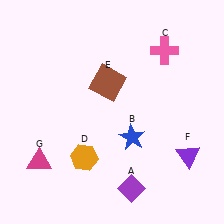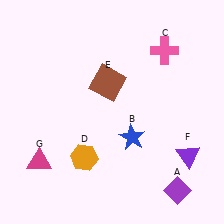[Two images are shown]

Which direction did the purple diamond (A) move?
The purple diamond (A) moved right.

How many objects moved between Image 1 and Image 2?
1 object moved between the two images.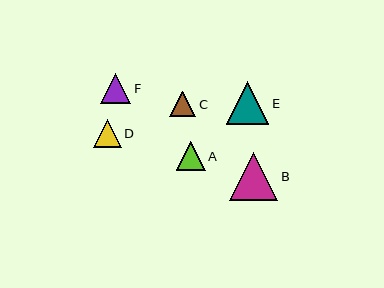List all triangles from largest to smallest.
From largest to smallest: B, E, F, A, D, C.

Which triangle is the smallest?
Triangle C is the smallest with a size of approximately 26 pixels.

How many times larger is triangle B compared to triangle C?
Triangle B is approximately 1.8 times the size of triangle C.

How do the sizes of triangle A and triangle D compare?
Triangle A and triangle D are approximately the same size.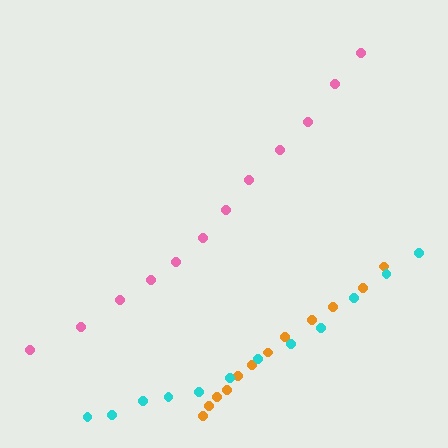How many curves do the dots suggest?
There are 3 distinct paths.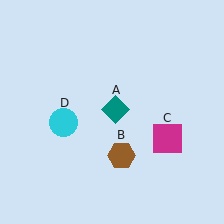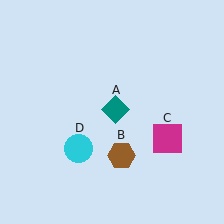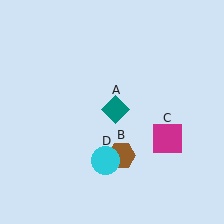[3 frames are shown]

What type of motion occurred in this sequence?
The cyan circle (object D) rotated counterclockwise around the center of the scene.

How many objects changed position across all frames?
1 object changed position: cyan circle (object D).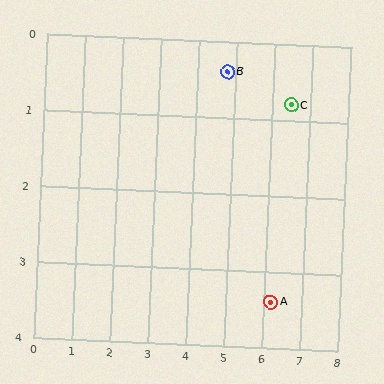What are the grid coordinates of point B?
Point B is at approximately (4.8, 0.4).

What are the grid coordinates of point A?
Point A is at approximately (6.2, 3.4).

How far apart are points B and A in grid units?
Points B and A are about 3.3 grid units apart.